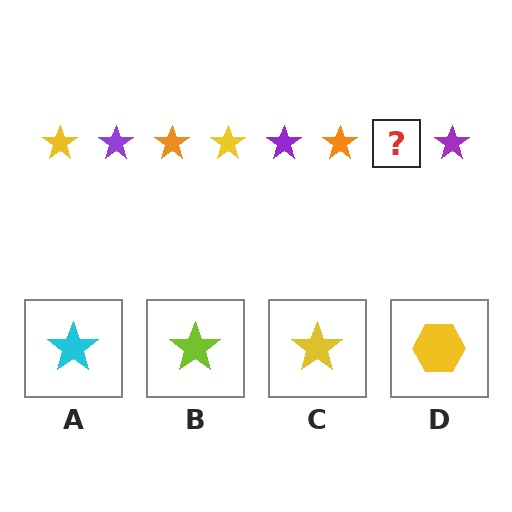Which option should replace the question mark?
Option C.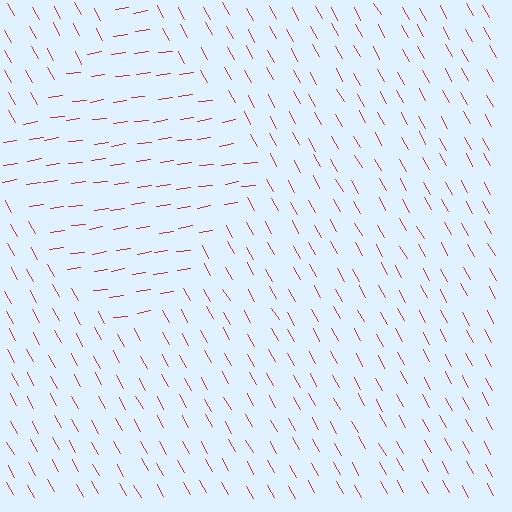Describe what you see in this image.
The image is filled with small red line segments. A diamond region in the image has lines oriented differently from the surrounding lines, creating a visible texture boundary.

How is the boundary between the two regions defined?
The boundary is defined purely by a change in line orientation (approximately 69 degrees difference). All lines are the same color and thickness.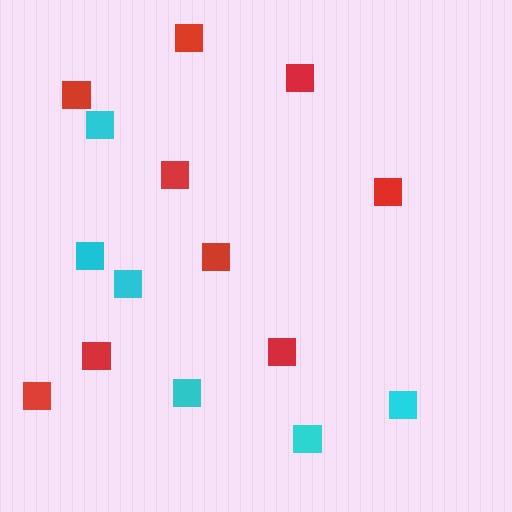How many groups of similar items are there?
There are 2 groups: one group of cyan squares (6) and one group of red squares (9).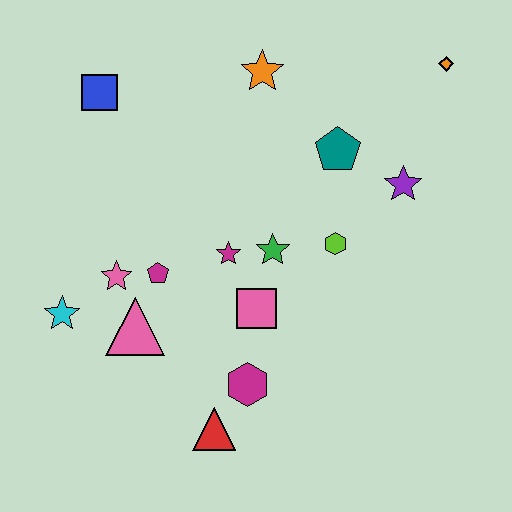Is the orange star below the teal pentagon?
No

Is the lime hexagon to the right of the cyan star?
Yes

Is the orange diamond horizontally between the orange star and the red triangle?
No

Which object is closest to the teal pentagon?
The purple star is closest to the teal pentagon.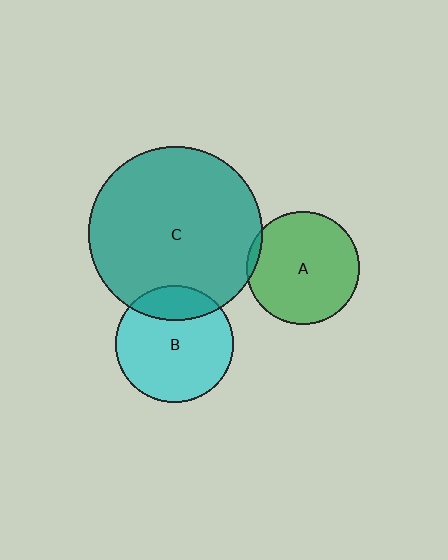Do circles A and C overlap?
Yes.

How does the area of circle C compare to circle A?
Approximately 2.4 times.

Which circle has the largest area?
Circle C (teal).